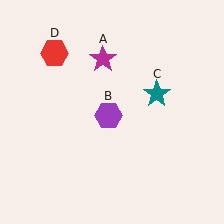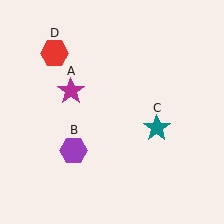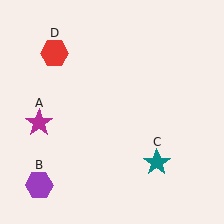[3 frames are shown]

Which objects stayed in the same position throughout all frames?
Red hexagon (object D) remained stationary.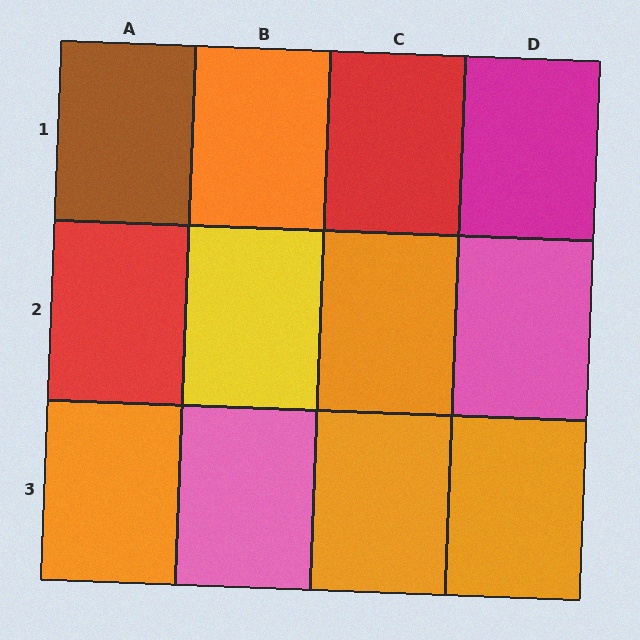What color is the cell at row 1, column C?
Red.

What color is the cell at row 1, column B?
Orange.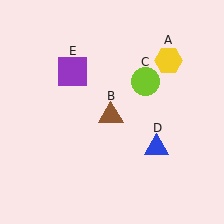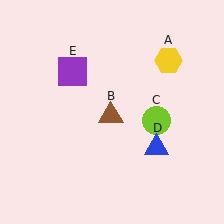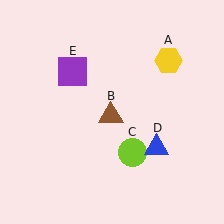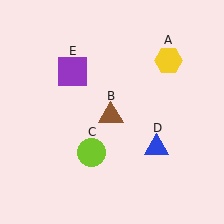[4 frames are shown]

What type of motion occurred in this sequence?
The lime circle (object C) rotated clockwise around the center of the scene.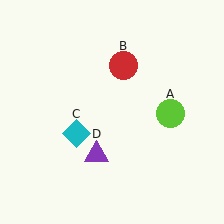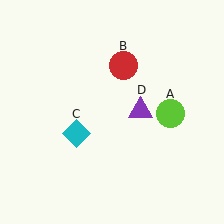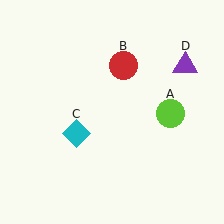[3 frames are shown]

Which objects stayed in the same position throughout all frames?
Lime circle (object A) and red circle (object B) and cyan diamond (object C) remained stationary.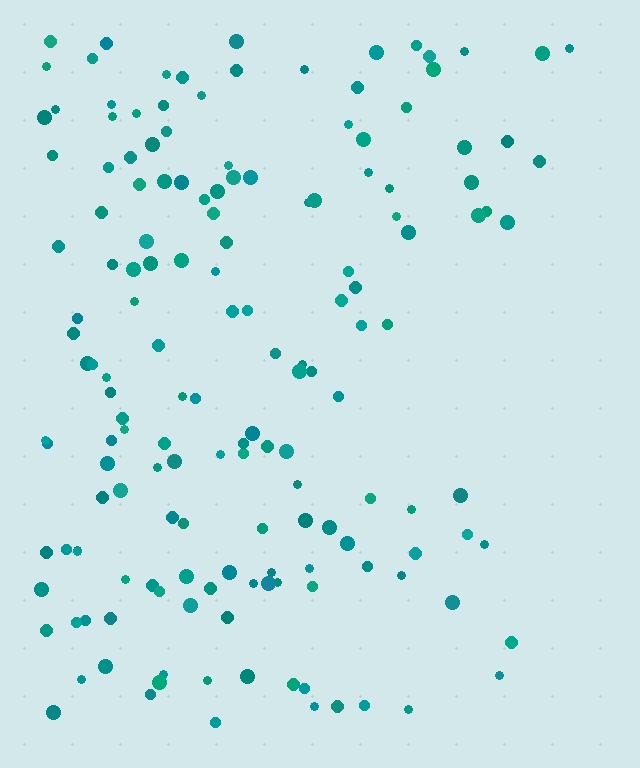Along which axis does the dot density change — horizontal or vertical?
Horizontal.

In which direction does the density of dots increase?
From right to left, with the left side densest.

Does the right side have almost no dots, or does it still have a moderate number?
Still a moderate number, just noticeably fewer than the left.